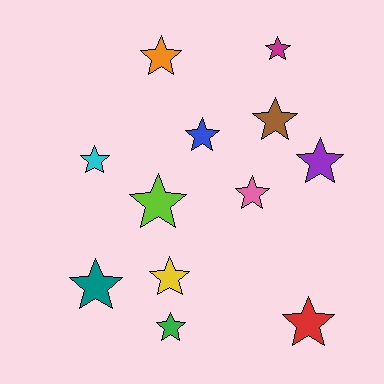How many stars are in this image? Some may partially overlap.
There are 12 stars.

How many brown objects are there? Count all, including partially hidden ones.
There is 1 brown object.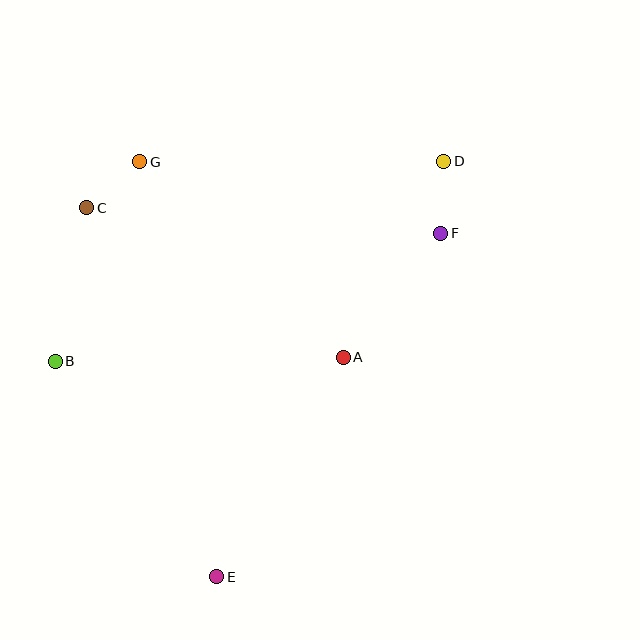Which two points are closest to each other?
Points C and G are closest to each other.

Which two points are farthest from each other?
Points D and E are farthest from each other.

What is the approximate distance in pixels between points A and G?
The distance between A and G is approximately 282 pixels.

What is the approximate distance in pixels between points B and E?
The distance between B and E is approximately 269 pixels.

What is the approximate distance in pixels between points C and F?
The distance between C and F is approximately 355 pixels.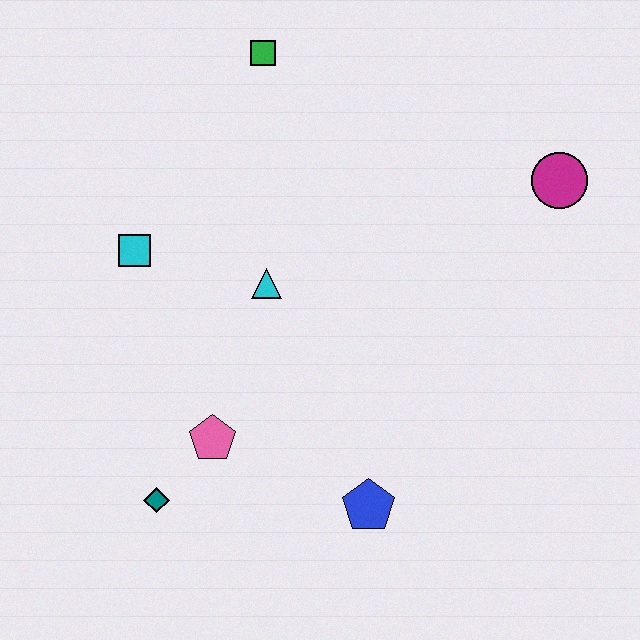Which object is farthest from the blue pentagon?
The green square is farthest from the blue pentagon.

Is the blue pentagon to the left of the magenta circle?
Yes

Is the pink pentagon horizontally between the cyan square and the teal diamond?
No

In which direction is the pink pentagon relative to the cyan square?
The pink pentagon is below the cyan square.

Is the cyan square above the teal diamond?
Yes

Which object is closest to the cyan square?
The cyan triangle is closest to the cyan square.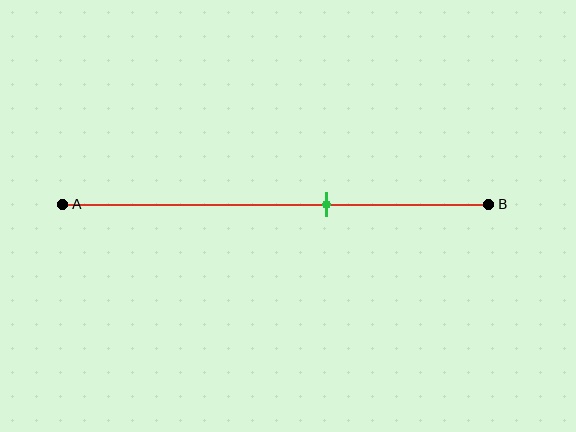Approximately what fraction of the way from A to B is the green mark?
The green mark is approximately 60% of the way from A to B.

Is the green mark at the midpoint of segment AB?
No, the mark is at about 60% from A, not at the 50% midpoint.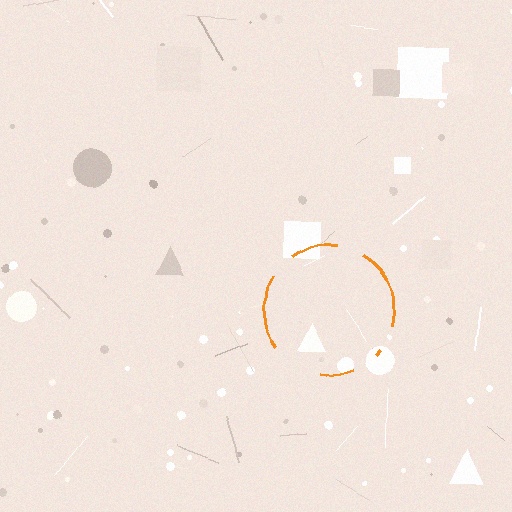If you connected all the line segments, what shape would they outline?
They would outline a circle.